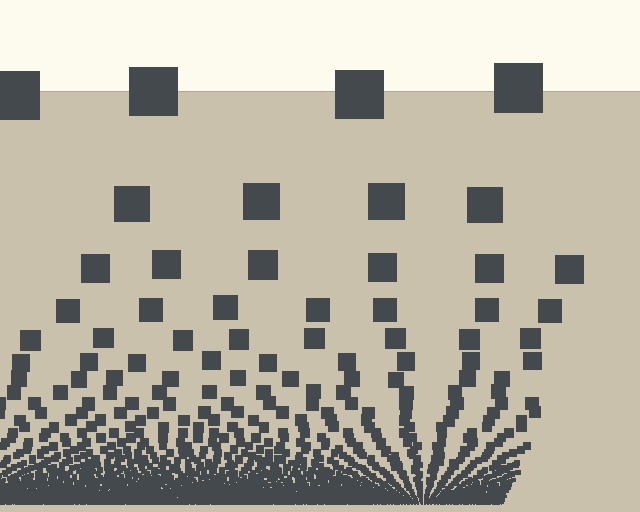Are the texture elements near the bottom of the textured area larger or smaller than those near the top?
Smaller. The gradient is inverted — elements near the bottom are smaller and denser.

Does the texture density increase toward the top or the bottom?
Density increases toward the bottom.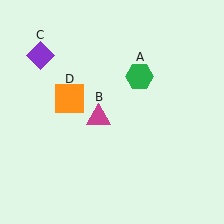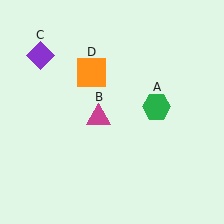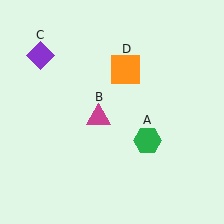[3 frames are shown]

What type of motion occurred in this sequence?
The green hexagon (object A), orange square (object D) rotated clockwise around the center of the scene.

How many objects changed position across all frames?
2 objects changed position: green hexagon (object A), orange square (object D).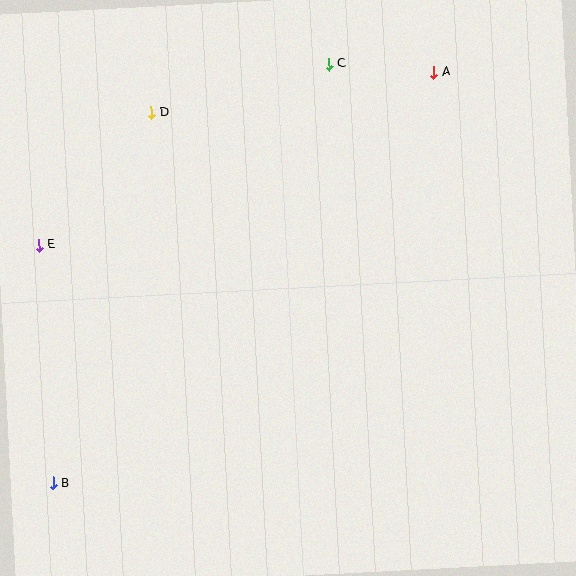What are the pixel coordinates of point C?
Point C is at (329, 64).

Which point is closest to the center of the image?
Point D at (152, 112) is closest to the center.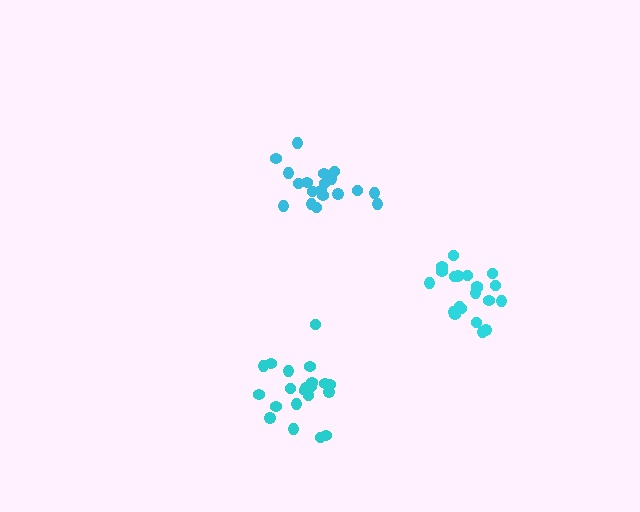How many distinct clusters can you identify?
There are 3 distinct clusters.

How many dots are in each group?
Group 1: 19 dots, Group 2: 21 dots, Group 3: 21 dots (61 total).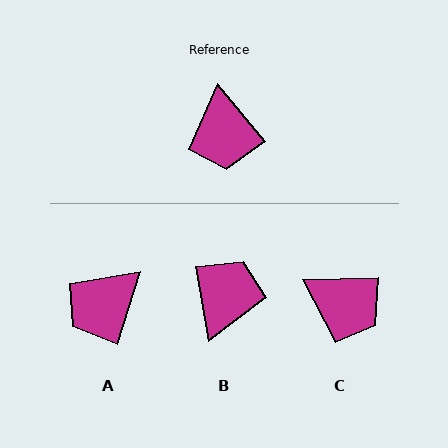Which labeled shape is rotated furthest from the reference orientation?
B, about 150 degrees away.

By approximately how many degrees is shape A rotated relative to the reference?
Approximately 57 degrees clockwise.